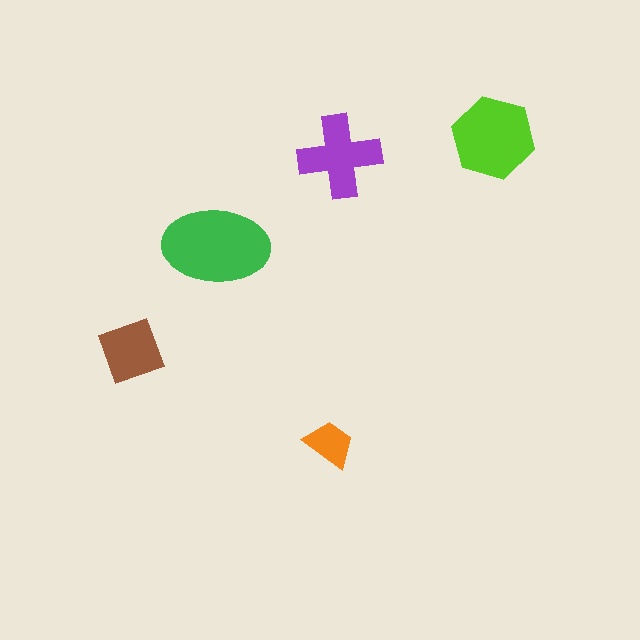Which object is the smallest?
The orange trapezoid.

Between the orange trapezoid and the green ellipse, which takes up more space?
The green ellipse.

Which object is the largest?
The green ellipse.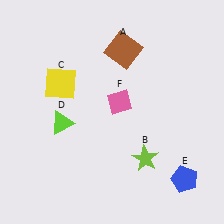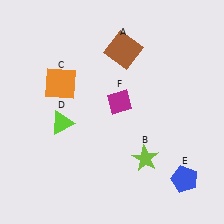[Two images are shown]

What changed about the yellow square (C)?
In Image 1, C is yellow. In Image 2, it changed to orange.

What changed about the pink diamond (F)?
In Image 1, F is pink. In Image 2, it changed to magenta.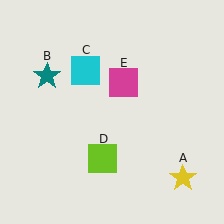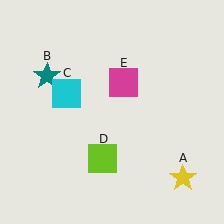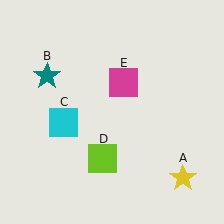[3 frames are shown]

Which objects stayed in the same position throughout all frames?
Yellow star (object A) and teal star (object B) and lime square (object D) and magenta square (object E) remained stationary.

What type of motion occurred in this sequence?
The cyan square (object C) rotated counterclockwise around the center of the scene.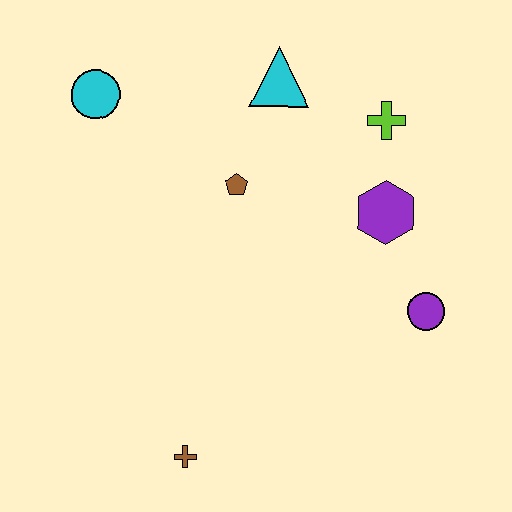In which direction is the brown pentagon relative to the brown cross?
The brown pentagon is above the brown cross.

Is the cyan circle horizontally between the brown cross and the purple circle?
No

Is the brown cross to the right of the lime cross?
No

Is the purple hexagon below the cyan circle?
Yes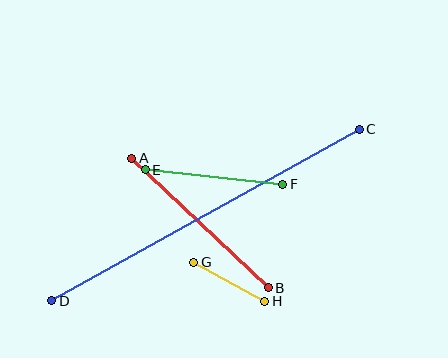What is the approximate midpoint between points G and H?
The midpoint is at approximately (229, 282) pixels.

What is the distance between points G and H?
The distance is approximately 81 pixels.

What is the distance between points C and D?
The distance is approximately 352 pixels.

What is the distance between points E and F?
The distance is approximately 138 pixels.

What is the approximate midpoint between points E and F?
The midpoint is at approximately (214, 177) pixels.